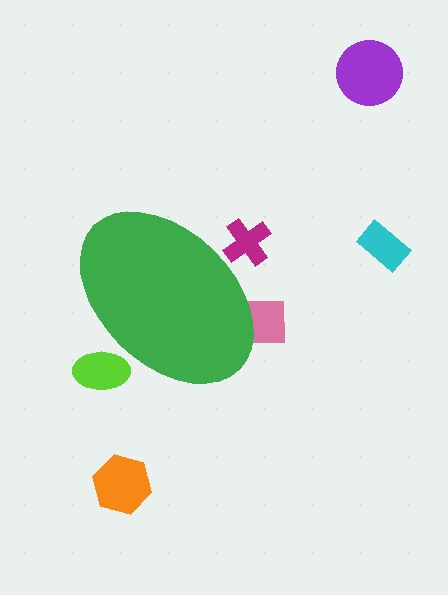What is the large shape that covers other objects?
A green ellipse.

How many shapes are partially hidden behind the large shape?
3 shapes are partially hidden.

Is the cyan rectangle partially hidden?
No, the cyan rectangle is fully visible.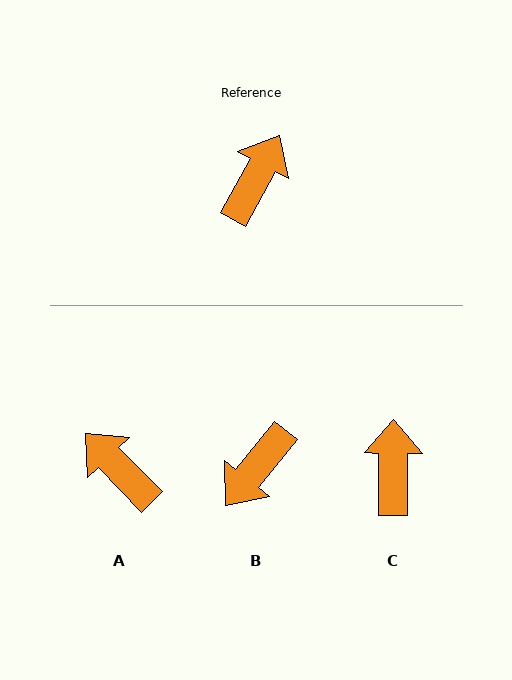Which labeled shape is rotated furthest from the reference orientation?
B, about 170 degrees away.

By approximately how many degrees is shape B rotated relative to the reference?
Approximately 170 degrees counter-clockwise.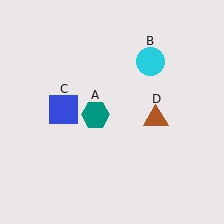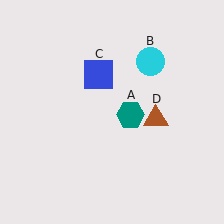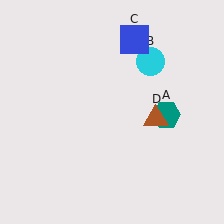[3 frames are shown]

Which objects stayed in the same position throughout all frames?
Cyan circle (object B) and brown triangle (object D) remained stationary.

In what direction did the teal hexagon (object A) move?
The teal hexagon (object A) moved right.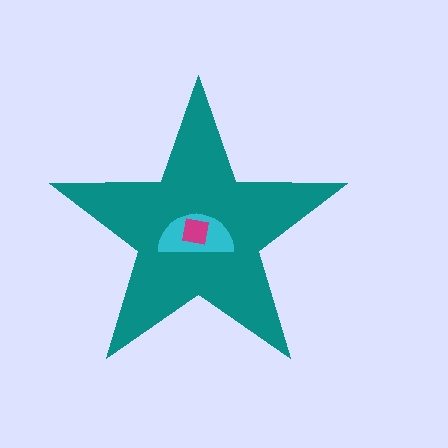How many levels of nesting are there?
3.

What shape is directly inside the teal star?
The cyan semicircle.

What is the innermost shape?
The magenta square.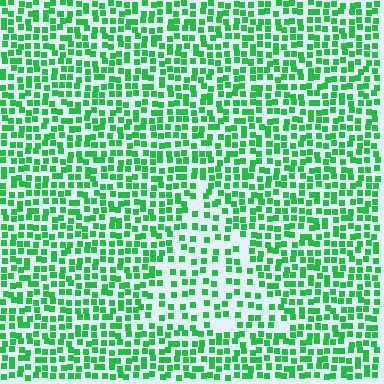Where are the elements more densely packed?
The elements are more densely packed outside the triangle boundary.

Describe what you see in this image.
The image contains small green elements arranged at two different densities. A triangle-shaped region is visible where the elements are less densely packed than the surrounding area.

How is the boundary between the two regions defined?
The boundary is defined by a change in element density (approximately 1.8x ratio). All elements are the same color, size, and shape.